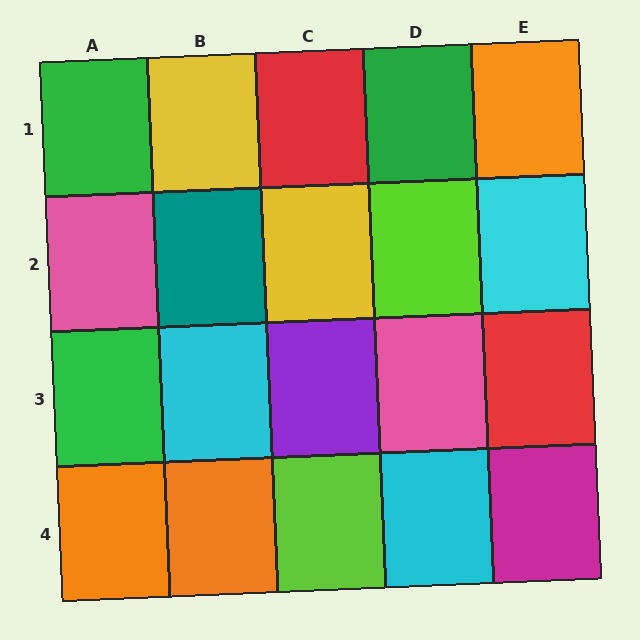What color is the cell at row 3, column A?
Green.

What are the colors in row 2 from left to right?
Pink, teal, yellow, lime, cyan.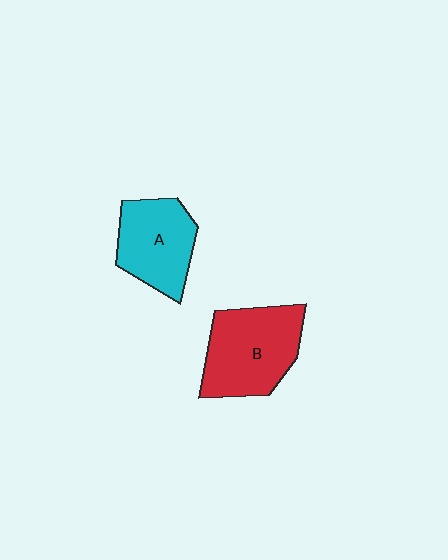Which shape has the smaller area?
Shape A (cyan).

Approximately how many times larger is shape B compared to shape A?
Approximately 1.2 times.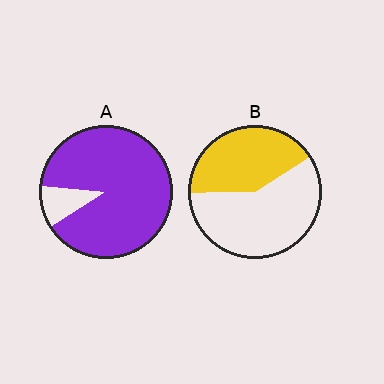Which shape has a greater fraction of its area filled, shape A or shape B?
Shape A.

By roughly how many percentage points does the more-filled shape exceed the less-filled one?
By roughly 50 percentage points (A over B).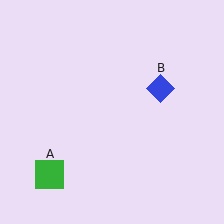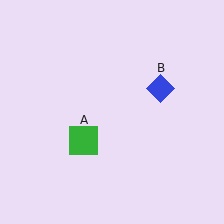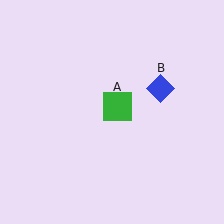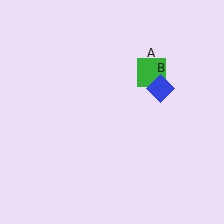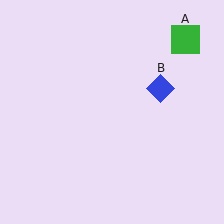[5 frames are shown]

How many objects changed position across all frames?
1 object changed position: green square (object A).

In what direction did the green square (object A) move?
The green square (object A) moved up and to the right.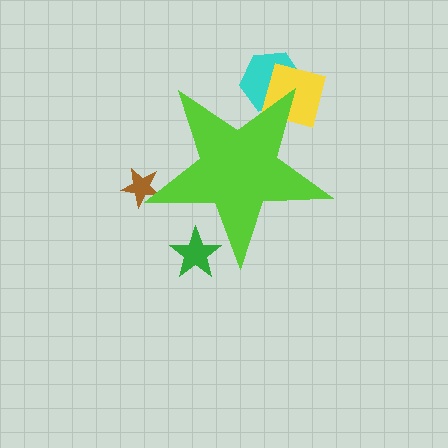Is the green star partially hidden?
Yes, the green star is partially hidden behind the lime star.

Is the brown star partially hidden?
Yes, the brown star is partially hidden behind the lime star.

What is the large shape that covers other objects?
A lime star.